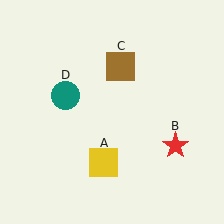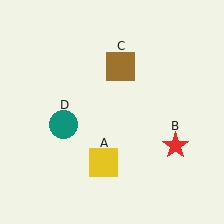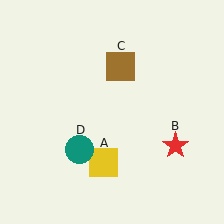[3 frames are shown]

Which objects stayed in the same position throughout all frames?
Yellow square (object A) and red star (object B) and brown square (object C) remained stationary.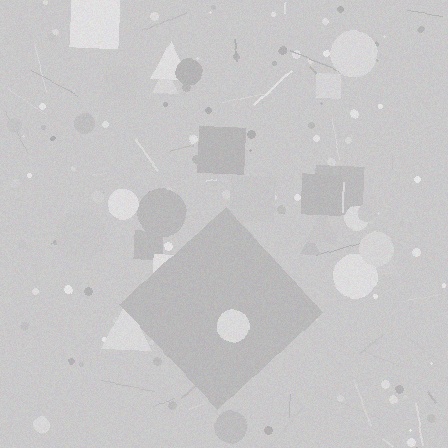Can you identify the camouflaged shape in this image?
The camouflaged shape is a diamond.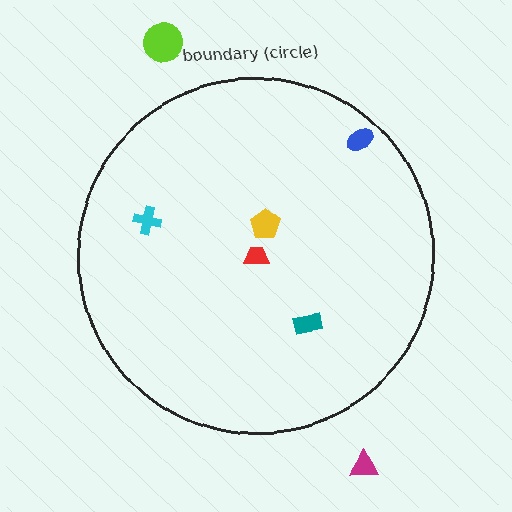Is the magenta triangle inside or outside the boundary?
Outside.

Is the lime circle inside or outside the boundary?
Outside.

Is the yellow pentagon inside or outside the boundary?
Inside.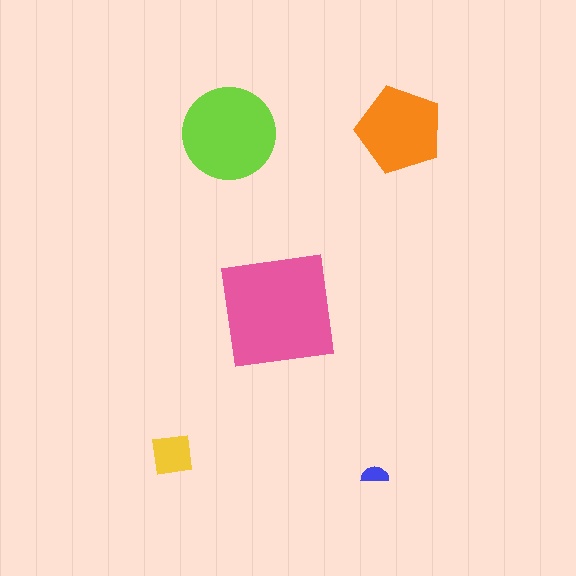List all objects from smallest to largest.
The blue semicircle, the yellow square, the orange pentagon, the lime circle, the pink square.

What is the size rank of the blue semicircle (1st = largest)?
5th.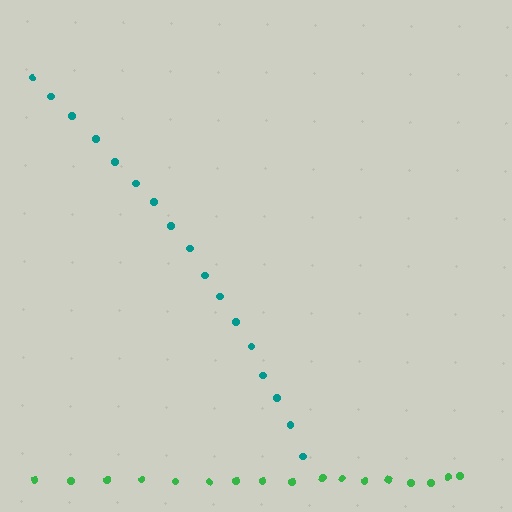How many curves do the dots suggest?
There are 2 distinct paths.